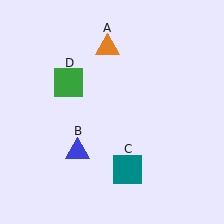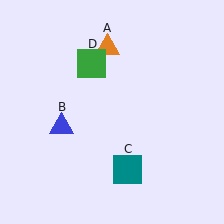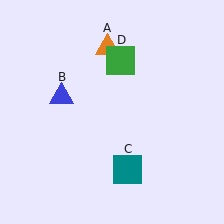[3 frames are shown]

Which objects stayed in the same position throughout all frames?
Orange triangle (object A) and teal square (object C) remained stationary.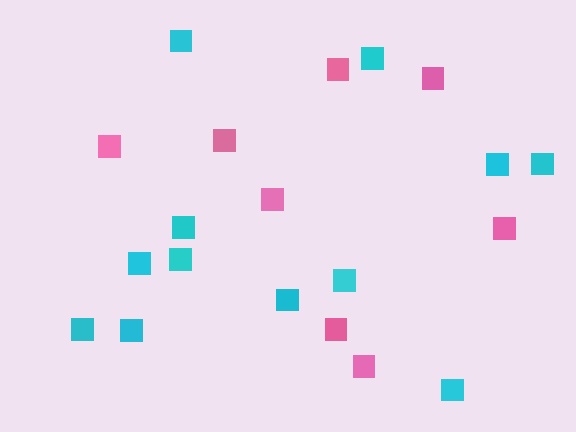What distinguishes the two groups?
There are 2 groups: one group of pink squares (8) and one group of cyan squares (12).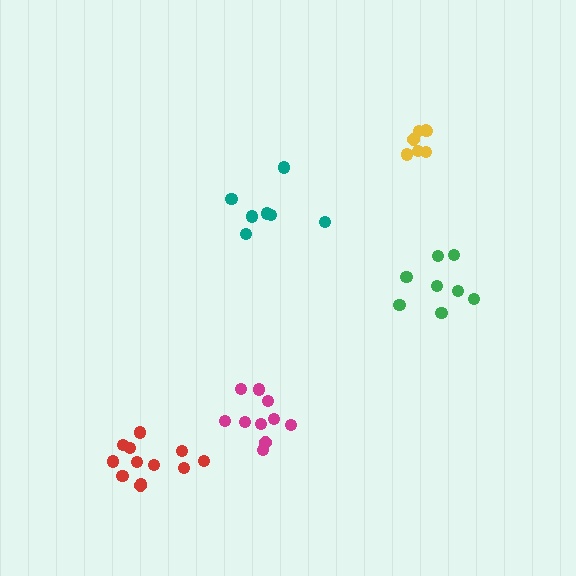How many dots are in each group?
Group 1: 7 dots, Group 2: 12 dots, Group 3: 8 dots, Group 4: 10 dots, Group 5: 7 dots (44 total).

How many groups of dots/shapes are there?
There are 5 groups.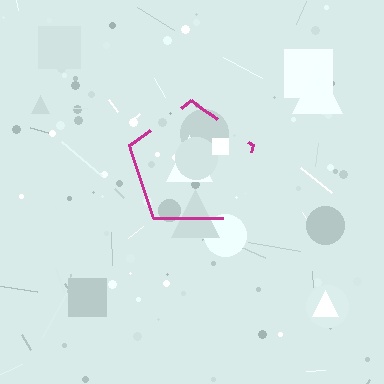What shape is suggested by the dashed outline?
The dashed outline suggests a pentagon.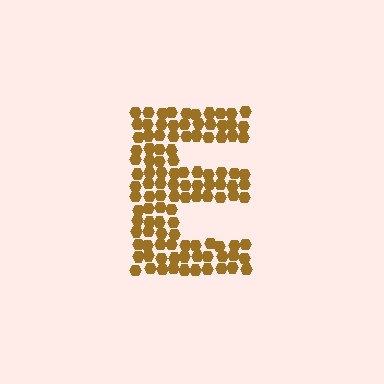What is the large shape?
The large shape is the letter E.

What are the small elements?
The small elements are hexagons.